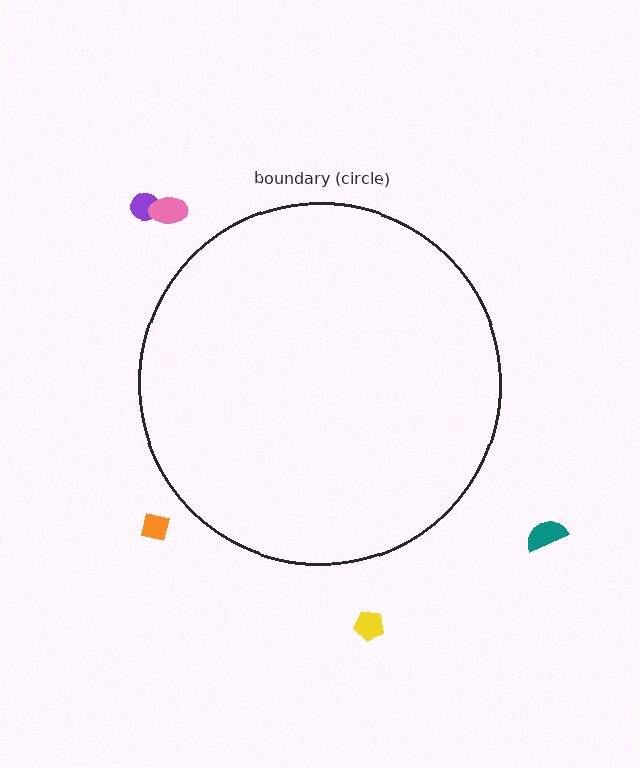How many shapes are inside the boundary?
0 inside, 5 outside.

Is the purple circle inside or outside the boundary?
Outside.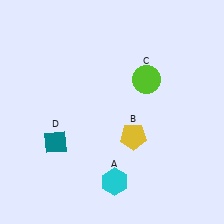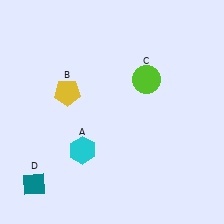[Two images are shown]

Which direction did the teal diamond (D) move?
The teal diamond (D) moved down.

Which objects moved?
The objects that moved are: the cyan hexagon (A), the yellow pentagon (B), the teal diamond (D).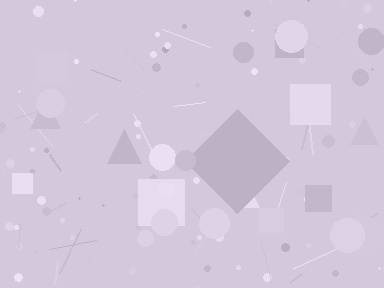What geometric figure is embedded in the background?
A diamond is embedded in the background.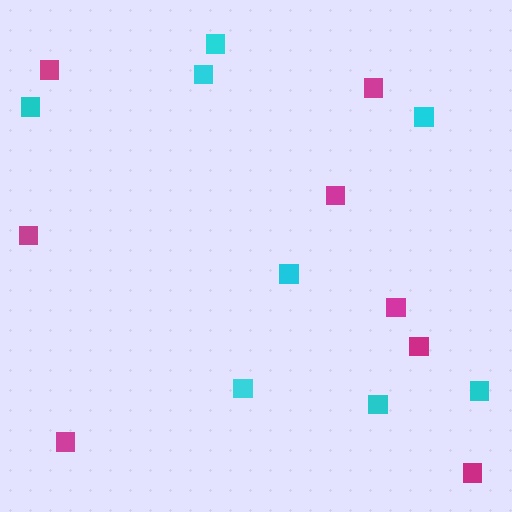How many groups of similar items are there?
There are 2 groups: one group of cyan squares (8) and one group of magenta squares (8).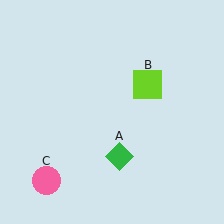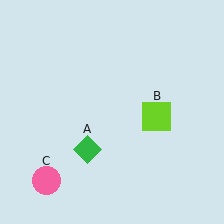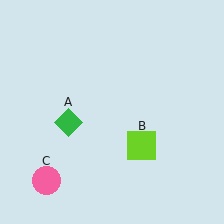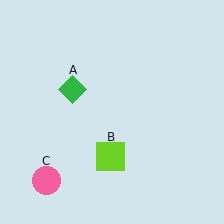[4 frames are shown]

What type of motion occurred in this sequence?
The green diamond (object A), lime square (object B) rotated clockwise around the center of the scene.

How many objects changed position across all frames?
2 objects changed position: green diamond (object A), lime square (object B).